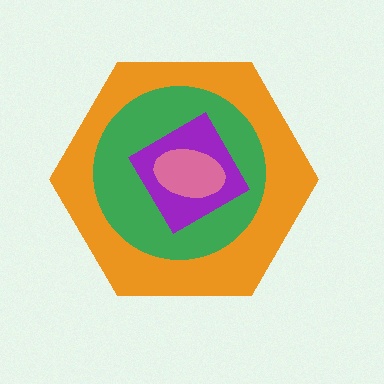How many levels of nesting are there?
4.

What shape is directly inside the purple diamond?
The pink ellipse.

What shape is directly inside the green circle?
The purple diamond.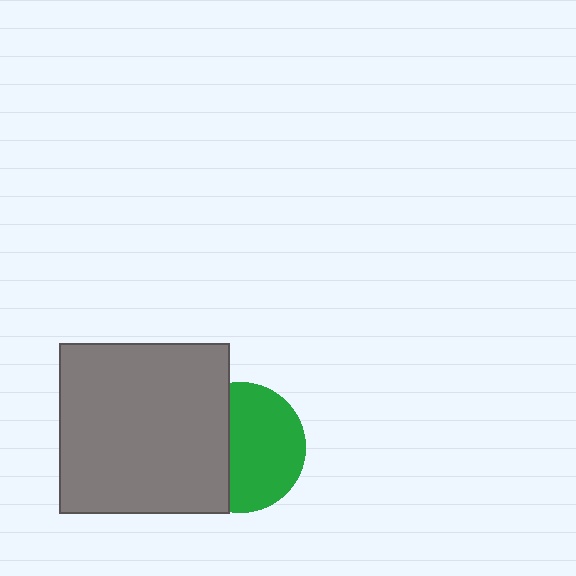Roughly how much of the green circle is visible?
About half of it is visible (roughly 61%).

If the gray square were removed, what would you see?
You would see the complete green circle.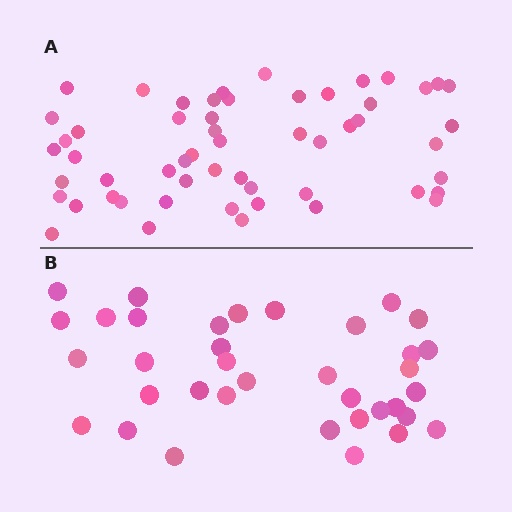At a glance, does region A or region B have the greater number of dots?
Region A (the top region) has more dots.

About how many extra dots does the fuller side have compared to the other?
Region A has approximately 20 more dots than region B.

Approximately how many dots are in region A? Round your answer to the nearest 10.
About 60 dots. (The exact count is 55, which rounds to 60.)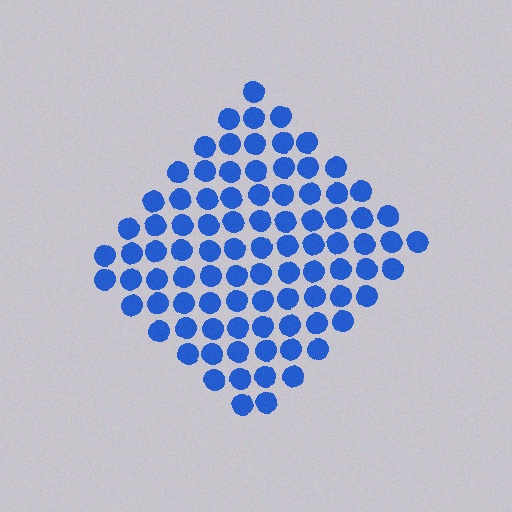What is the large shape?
The large shape is a diamond.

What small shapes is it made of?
It is made of small circles.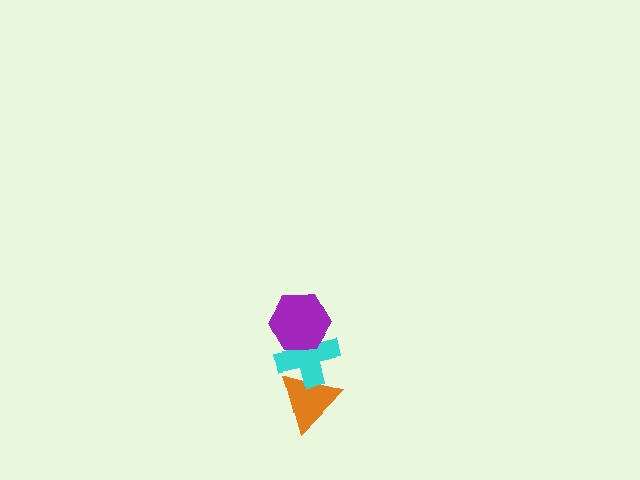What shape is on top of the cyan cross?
The purple hexagon is on top of the cyan cross.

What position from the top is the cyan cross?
The cyan cross is 2nd from the top.